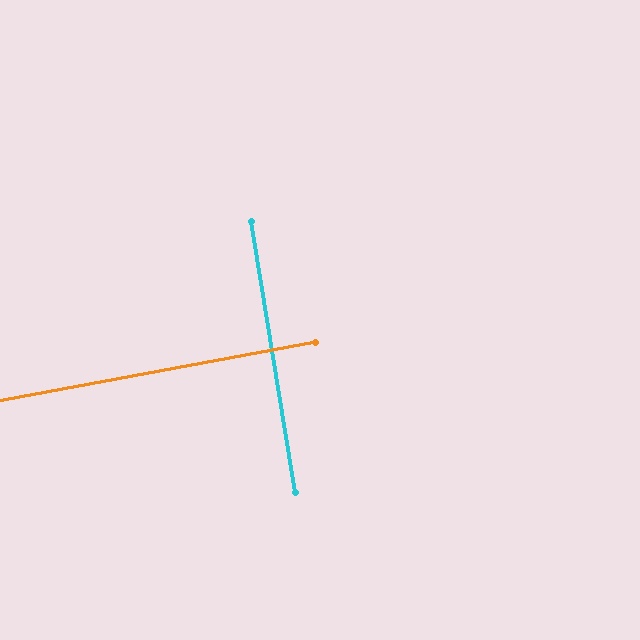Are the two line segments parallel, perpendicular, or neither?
Perpendicular — they meet at approximately 89°.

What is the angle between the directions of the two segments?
Approximately 89 degrees.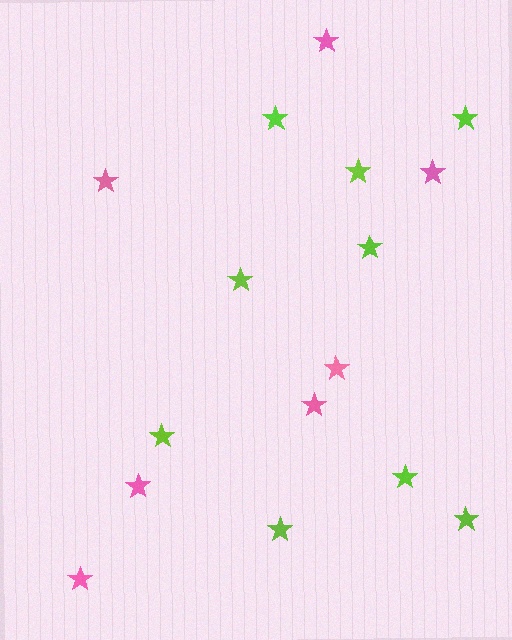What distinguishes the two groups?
There are 2 groups: one group of lime stars (9) and one group of pink stars (7).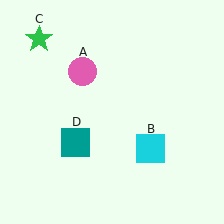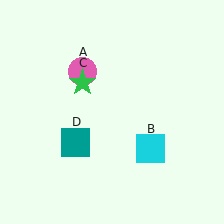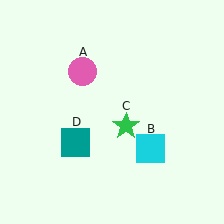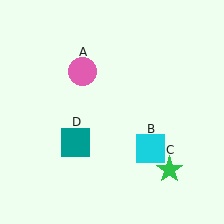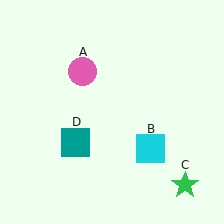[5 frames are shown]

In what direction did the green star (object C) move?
The green star (object C) moved down and to the right.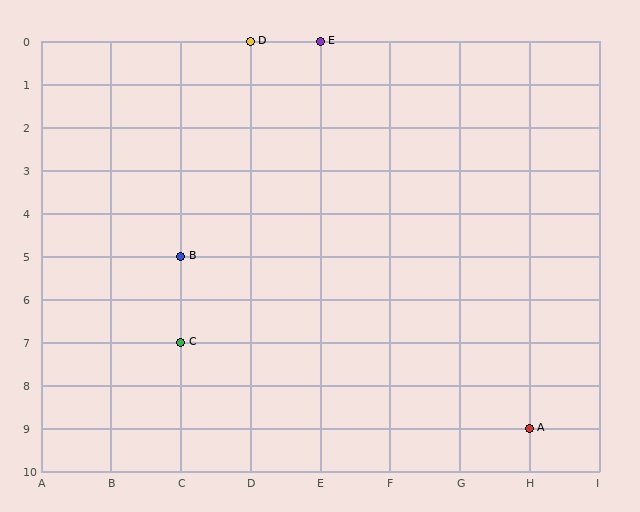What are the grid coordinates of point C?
Point C is at grid coordinates (C, 7).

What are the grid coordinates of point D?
Point D is at grid coordinates (D, 0).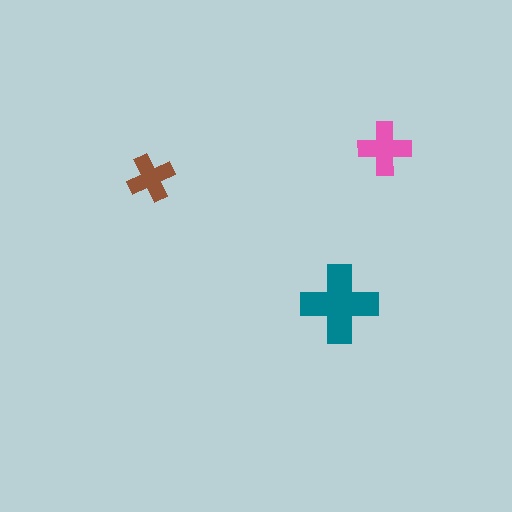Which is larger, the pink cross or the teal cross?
The teal one.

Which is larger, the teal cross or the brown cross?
The teal one.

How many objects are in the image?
There are 3 objects in the image.